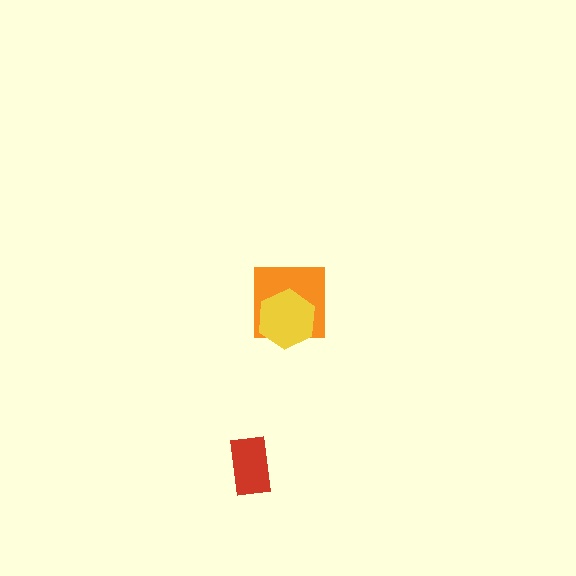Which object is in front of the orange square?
The yellow hexagon is in front of the orange square.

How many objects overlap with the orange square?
1 object overlaps with the orange square.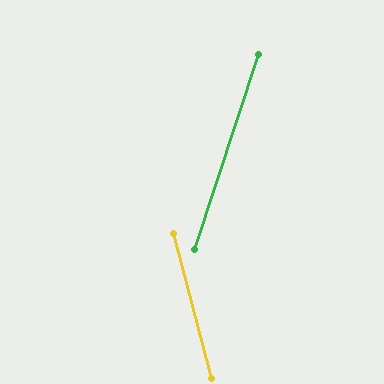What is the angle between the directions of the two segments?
Approximately 33 degrees.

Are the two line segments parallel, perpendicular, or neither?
Neither parallel nor perpendicular — they differ by about 33°.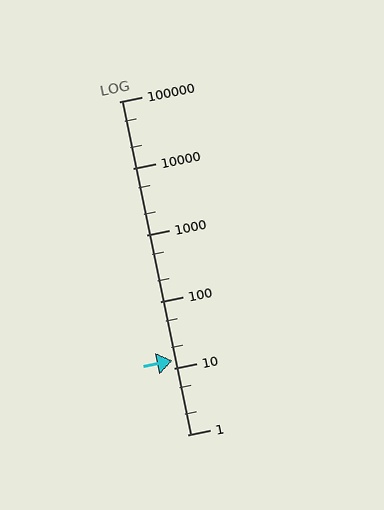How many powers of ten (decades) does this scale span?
The scale spans 5 decades, from 1 to 100000.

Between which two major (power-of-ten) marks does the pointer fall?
The pointer is between 10 and 100.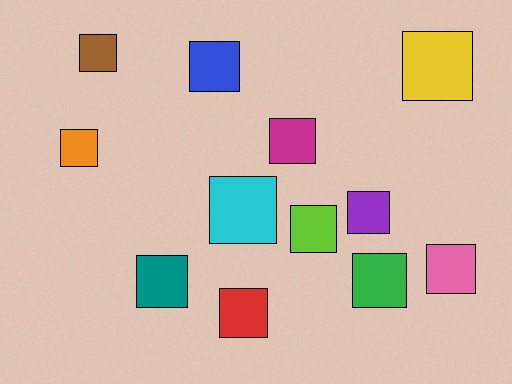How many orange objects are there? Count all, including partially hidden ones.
There is 1 orange object.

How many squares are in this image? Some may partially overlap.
There are 12 squares.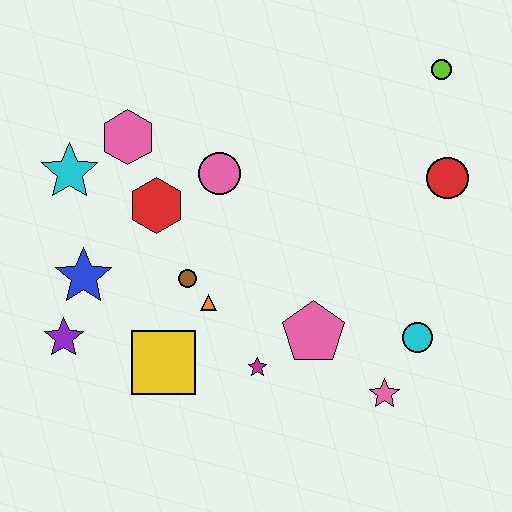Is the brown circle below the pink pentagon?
No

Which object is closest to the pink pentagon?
The magenta star is closest to the pink pentagon.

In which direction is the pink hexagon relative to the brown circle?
The pink hexagon is above the brown circle.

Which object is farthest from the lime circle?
The purple star is farthest from the lime circle.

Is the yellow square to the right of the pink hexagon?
Yes